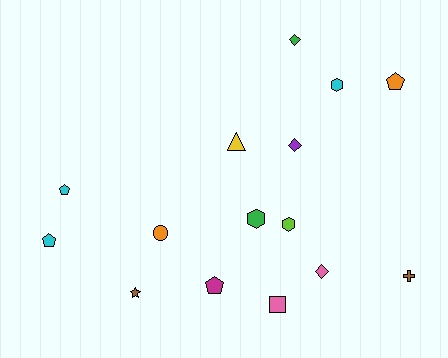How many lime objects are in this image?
There is 1 lime object.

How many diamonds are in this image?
There are 3 diamonds.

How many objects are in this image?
There are 15 objects.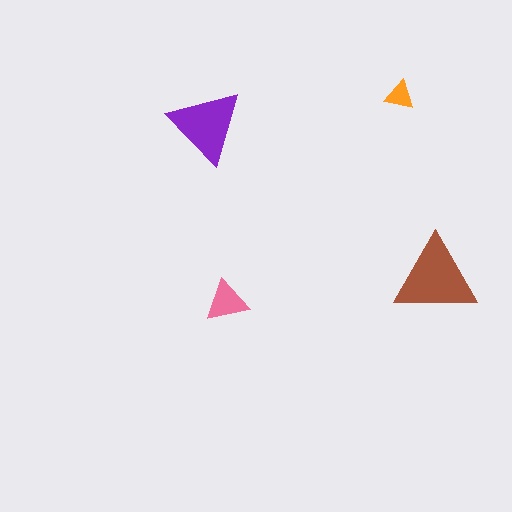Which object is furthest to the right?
The brown triangle is rightmost.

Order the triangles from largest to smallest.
the brown one, the purple one, the pink one, the orange one.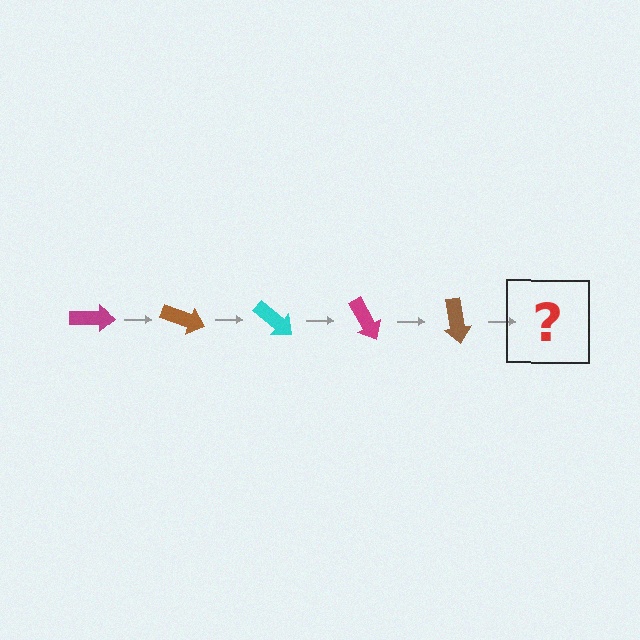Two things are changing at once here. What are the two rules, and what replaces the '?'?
The two rules are that it rotates 20 degrees each step and the color cycles through magenta, brown, and cyan. The '?' should be a cyan arrow, rotated 100 degrees from the start.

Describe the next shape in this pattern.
It should be a cyan arrow, rotated 100 degrees from the start.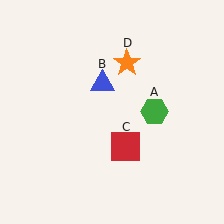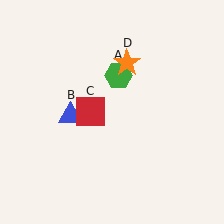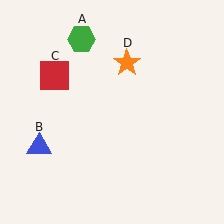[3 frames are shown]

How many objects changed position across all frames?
3 objects changed position: green hexagon (object A), blue triangle (object B), red square (object C).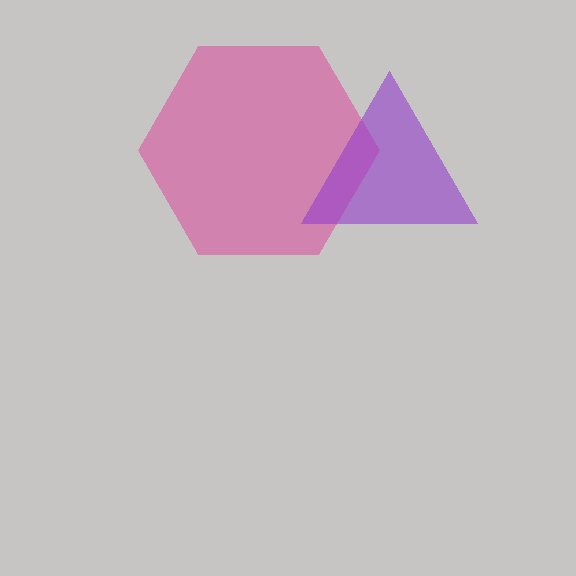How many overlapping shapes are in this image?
There are 2 overlapping shapes in the image.